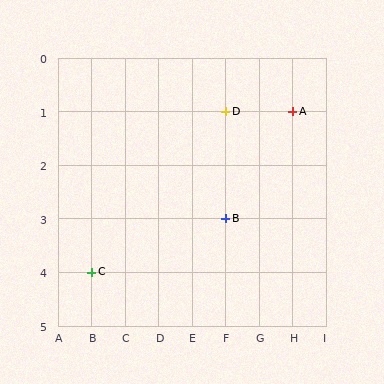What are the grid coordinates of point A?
Point A is at grid coordinates (H, 1).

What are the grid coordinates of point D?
Point D is at grid coordinates (F, 1).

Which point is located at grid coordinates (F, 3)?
Point B is at (F, 3).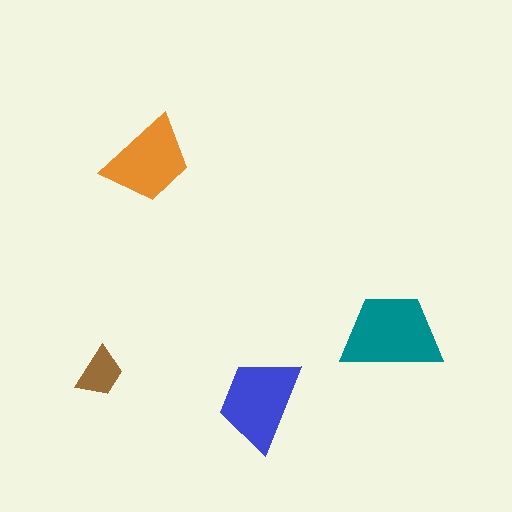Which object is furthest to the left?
The brown trapezoid is leftmost.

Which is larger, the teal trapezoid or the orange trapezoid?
The teal one.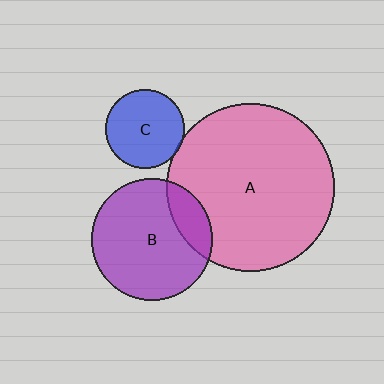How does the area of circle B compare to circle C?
Approximately 2.4 times.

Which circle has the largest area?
Circle A (pink).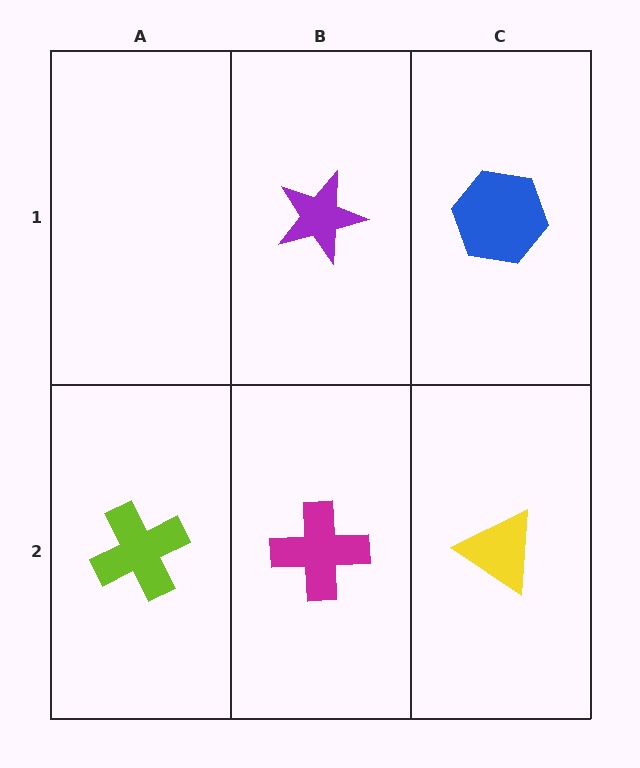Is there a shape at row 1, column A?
No, that cell is empty.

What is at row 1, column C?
A blue hexagon.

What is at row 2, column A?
A lime cross.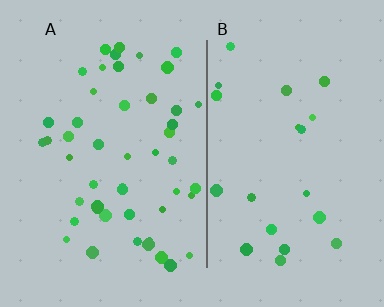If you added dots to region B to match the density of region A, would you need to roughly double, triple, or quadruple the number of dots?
Approximately double.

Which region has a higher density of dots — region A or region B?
A (the left).